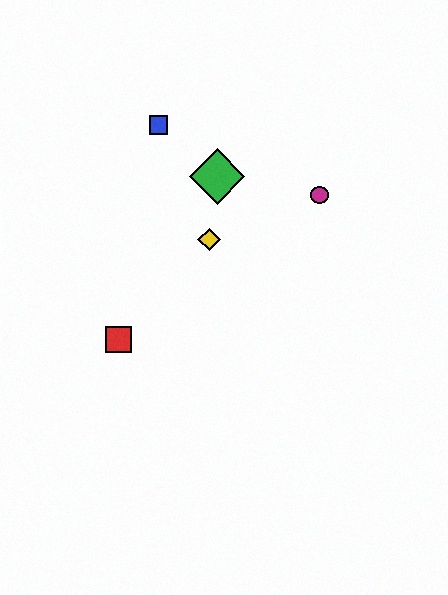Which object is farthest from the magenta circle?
The red square is farthest from the magenta circle.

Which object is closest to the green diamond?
The yellow diamond is closest to the green diamond.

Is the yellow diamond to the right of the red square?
Yes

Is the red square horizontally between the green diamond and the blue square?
No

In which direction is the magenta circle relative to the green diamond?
The magenta circle is to the right of the green diamond.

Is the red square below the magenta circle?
Yes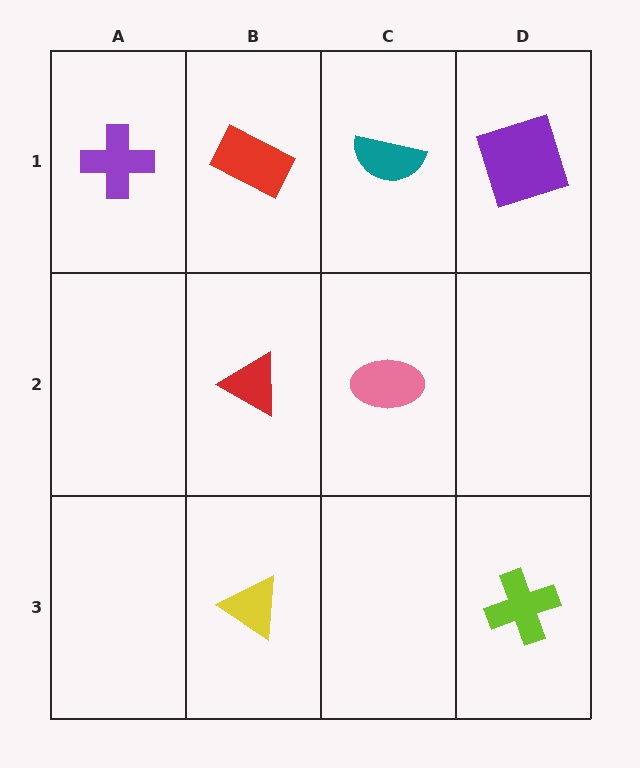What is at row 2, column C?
A pink ellipse.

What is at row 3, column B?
A yellow triangle.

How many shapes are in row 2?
2 shapes.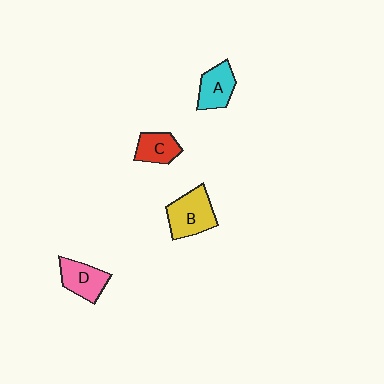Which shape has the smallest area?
Shape C (red).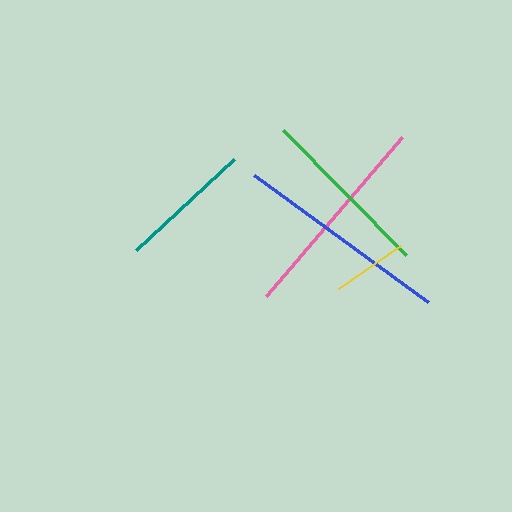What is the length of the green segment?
The green segment is approximately 174 pixels long.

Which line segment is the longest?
The blue line is the longest at approximately 215 pixels.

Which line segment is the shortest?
The yellow line is the shortest at approximately 75 pixels.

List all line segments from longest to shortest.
From longest to shortest: blue, pink, green, teal, yellow.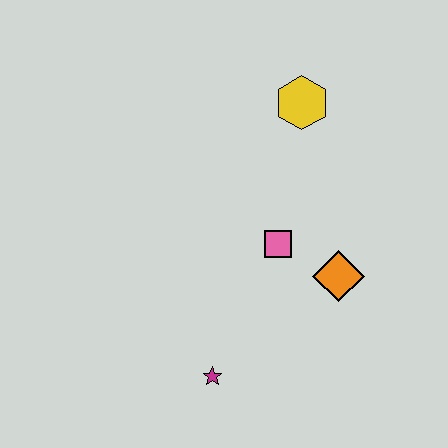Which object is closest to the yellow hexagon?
The pink square is closest to the yellow hexagon.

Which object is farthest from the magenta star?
The yellow hexagon is farthest from the magenta star.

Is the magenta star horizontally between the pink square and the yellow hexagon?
No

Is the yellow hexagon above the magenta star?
Yes